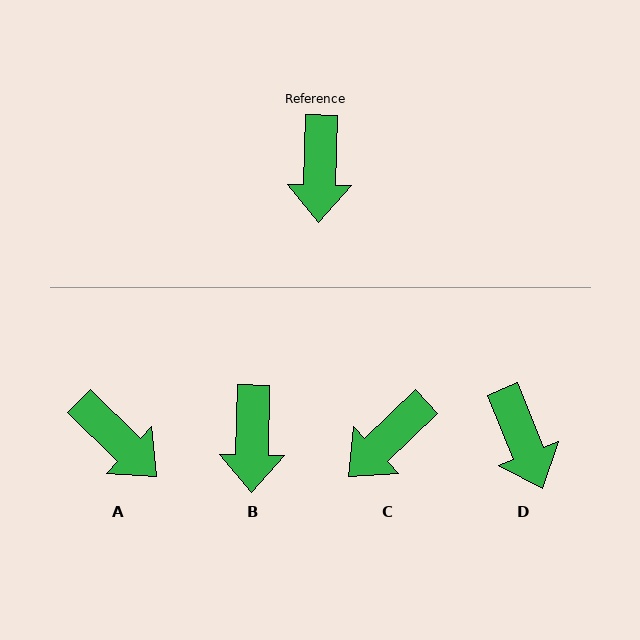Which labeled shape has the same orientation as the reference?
B.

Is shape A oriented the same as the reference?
No, it is off by about 47 degrees.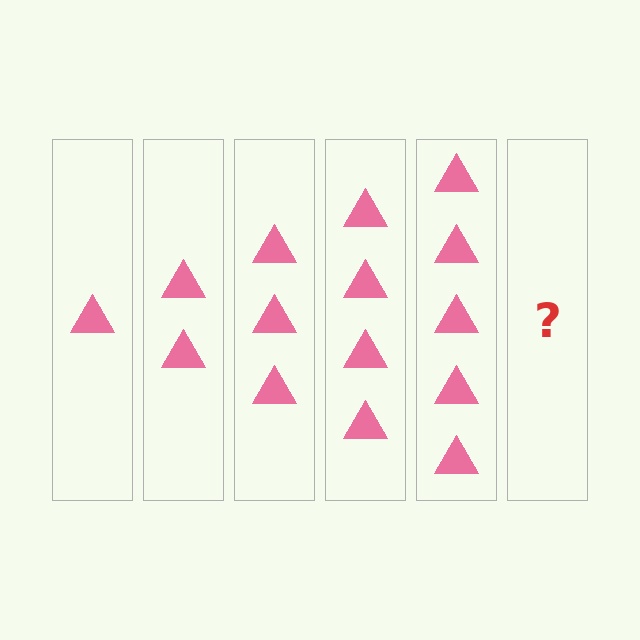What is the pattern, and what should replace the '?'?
The pattern is that each step adds one more triangle. The '?' should be 6 triangles.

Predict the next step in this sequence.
The next step is 6 triangles.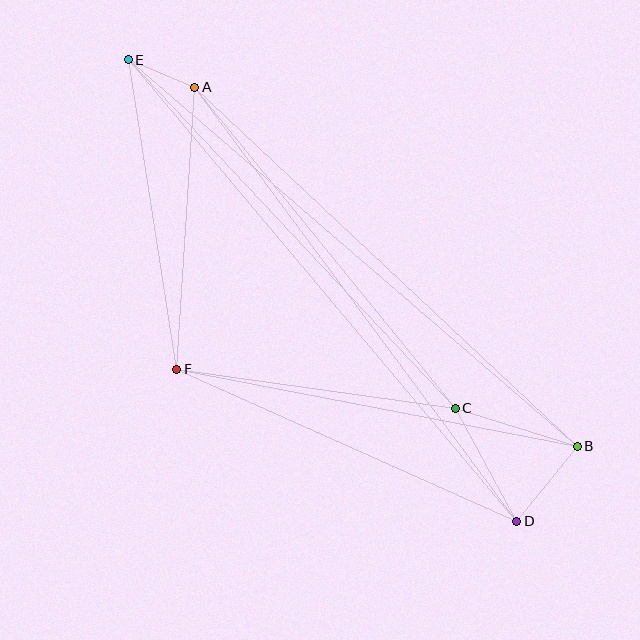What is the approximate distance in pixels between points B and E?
The distance between B and E is approximately 592 pixels.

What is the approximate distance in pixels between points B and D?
The distance between B and D is approximately 96 pixels.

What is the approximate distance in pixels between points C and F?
The distance between C and F is approximately 281 pixels.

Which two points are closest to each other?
Points A and E are closest to each other.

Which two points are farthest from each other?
Points D and E are farthest from each other.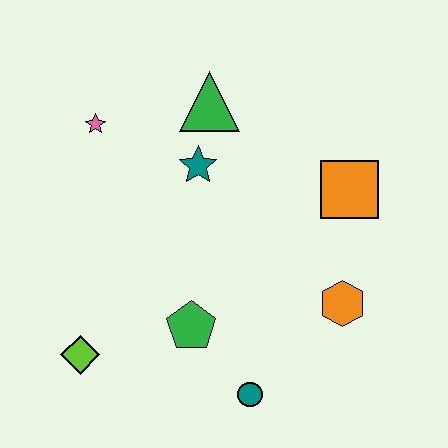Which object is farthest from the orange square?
The lime diamond is farthest from the orange square.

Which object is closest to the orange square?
The orange hexagon is closest to the orange square.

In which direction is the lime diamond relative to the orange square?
The lime diamond is to the left of the orange square.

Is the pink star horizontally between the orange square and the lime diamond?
Yes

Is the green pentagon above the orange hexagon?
No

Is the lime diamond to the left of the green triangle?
Yes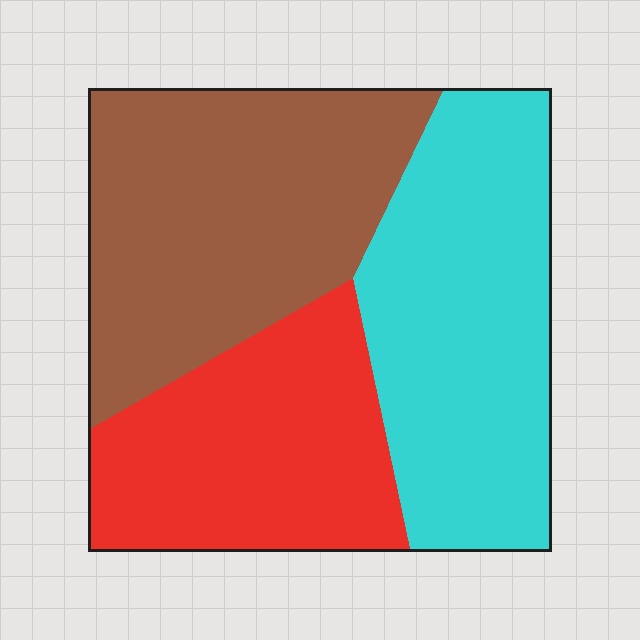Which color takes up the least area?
Red, at roughly 30%.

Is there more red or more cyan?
Cyan.